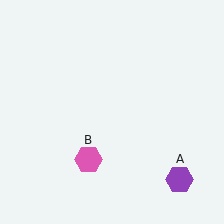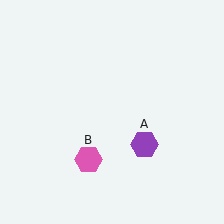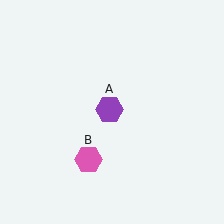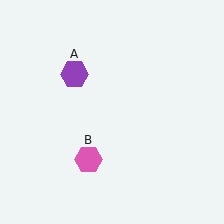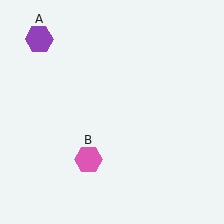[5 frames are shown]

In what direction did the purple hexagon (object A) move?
The purple hexagon (object A) moved up and to the left.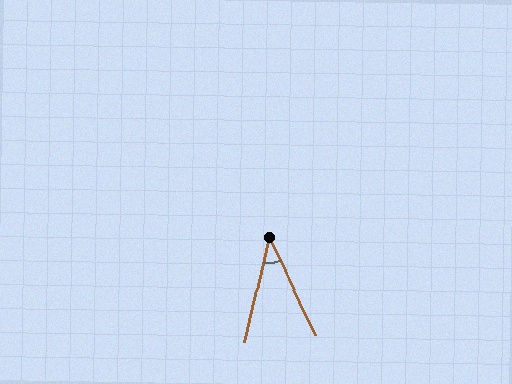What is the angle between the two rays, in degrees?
Approximately 39 degrees.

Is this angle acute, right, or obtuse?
It is acute.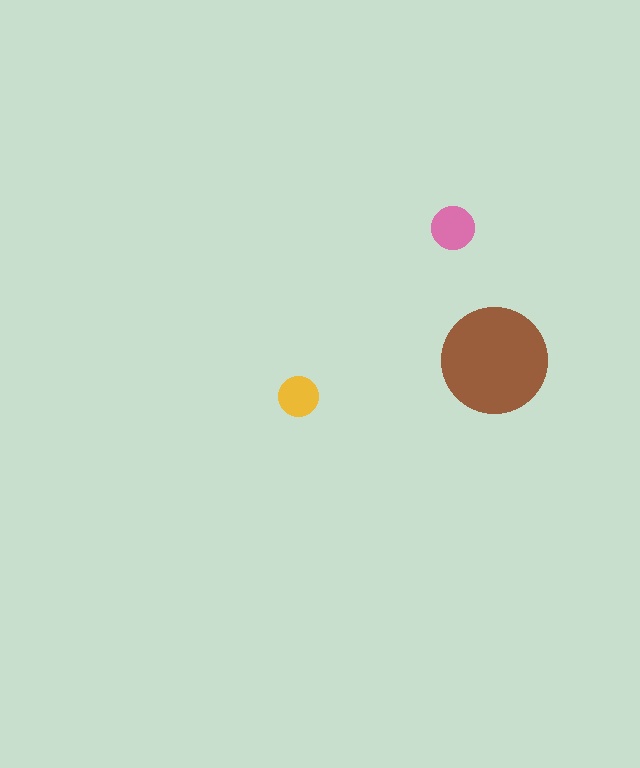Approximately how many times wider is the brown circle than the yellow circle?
About 2.5 times wider.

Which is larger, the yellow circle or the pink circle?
The pink one.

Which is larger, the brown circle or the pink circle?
The brown one.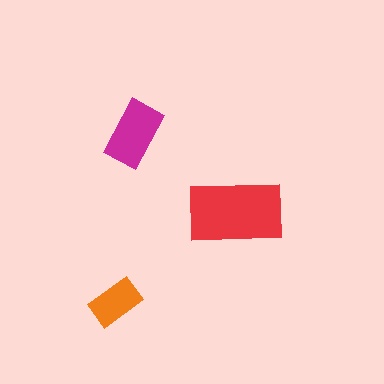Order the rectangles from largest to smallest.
the red one, the magenta one, the orange one.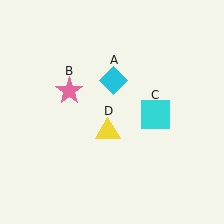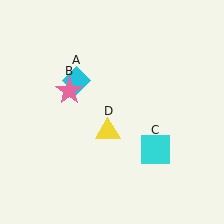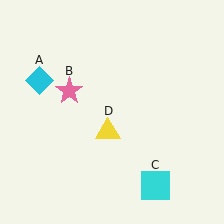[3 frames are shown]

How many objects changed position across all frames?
2 objects changed position: cyan diamond (object A), cyan square (object C).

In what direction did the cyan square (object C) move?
The cyan square (object C) moved down.